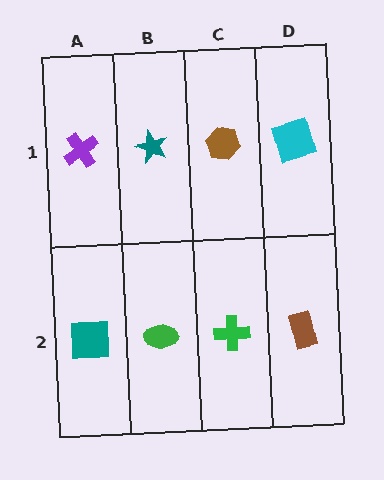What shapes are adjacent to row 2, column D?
A cyan square (row 1, column D), a green cross (row 2, column C).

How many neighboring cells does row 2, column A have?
2.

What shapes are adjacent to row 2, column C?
A brown hexagon (row 1, column C), a green ellipse (row 2, column B), a brown rectangle (row 2, column D).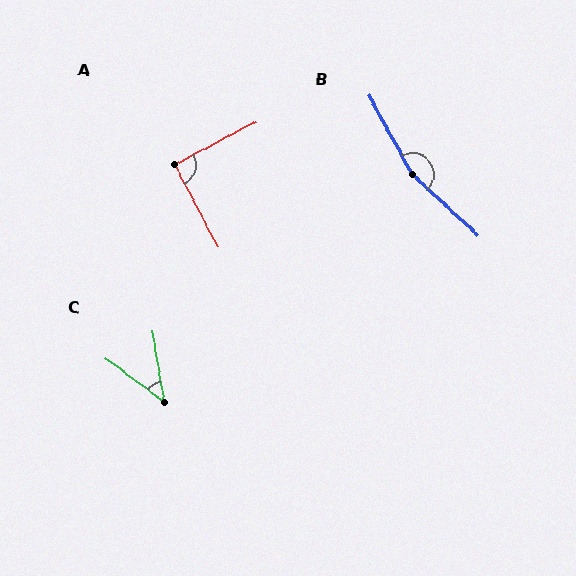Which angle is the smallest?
C, at approximately 44 degrees.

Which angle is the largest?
B, at approximately 161 degrees.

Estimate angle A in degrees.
Approximately 90 degrees.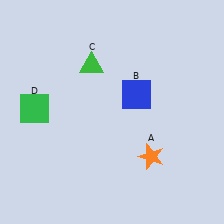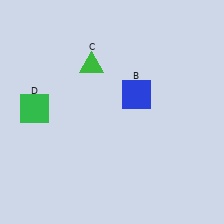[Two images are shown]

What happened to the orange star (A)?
The orange star (A) was removed in Image 2. It was in the bottom-right area of Image 1.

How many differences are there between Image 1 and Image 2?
There is 1 difference between the two images.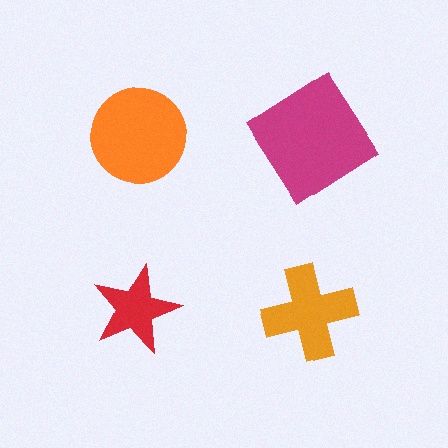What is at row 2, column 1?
A red star.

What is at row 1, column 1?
An orange circle.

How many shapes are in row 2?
2 shapes.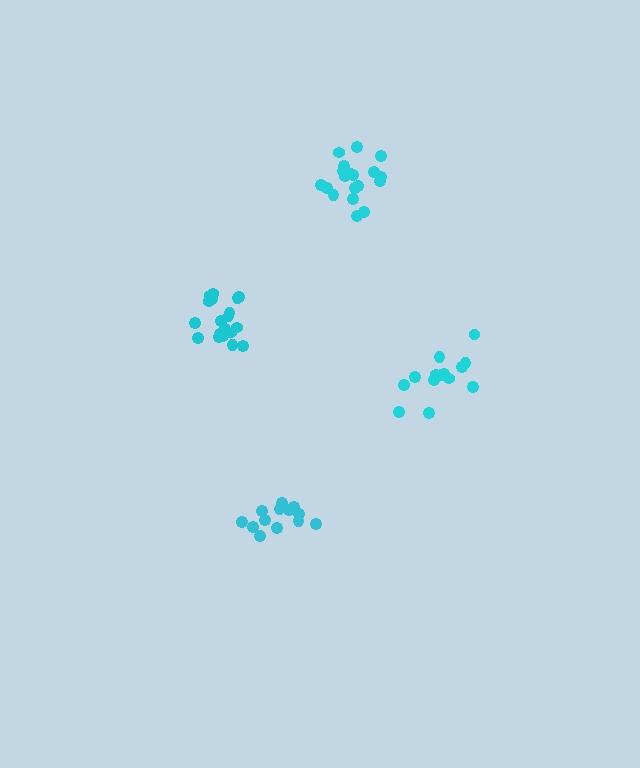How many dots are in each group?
Group 1: 19 dots, Group 2: 19 dots, Group 3: 14 dots, Group 4: 13 dots (65 total).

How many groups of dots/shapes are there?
There are 4 groups.